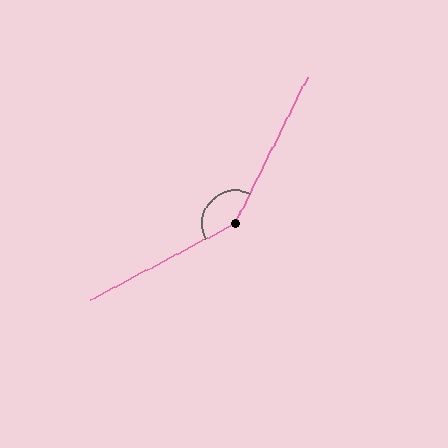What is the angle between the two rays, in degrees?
Approximately 144 degrees.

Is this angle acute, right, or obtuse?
It is obtuse.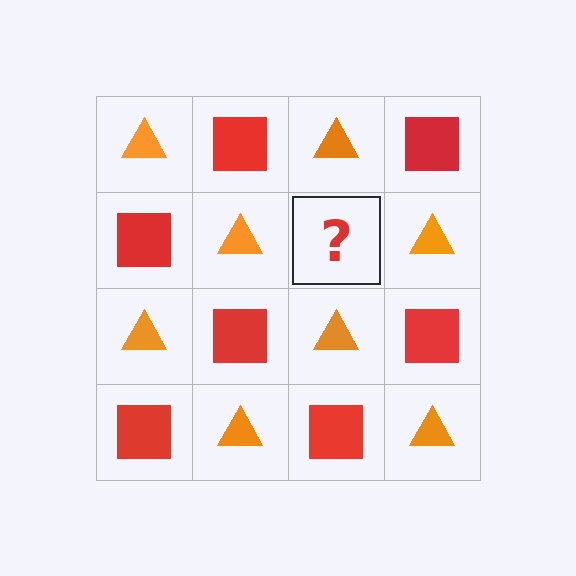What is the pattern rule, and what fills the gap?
The rule is that it alternates orange triangle and red square in a checkerboard pattern. The gap should be filled with a red square.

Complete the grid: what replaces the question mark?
The question mark should be replaced with a red square.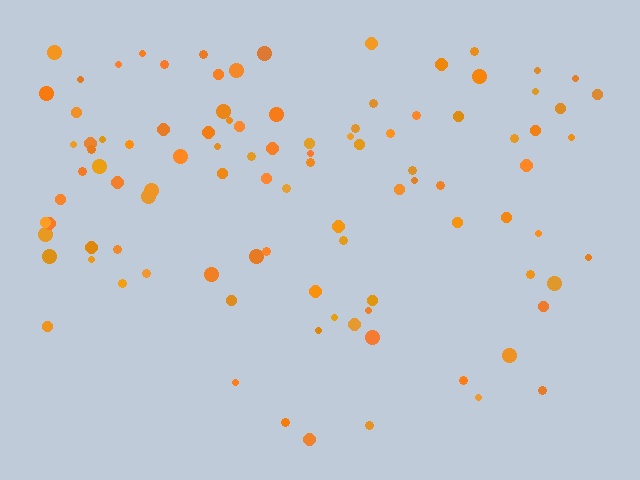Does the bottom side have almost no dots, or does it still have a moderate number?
Still a moderate number, just noticeably fewer than the top.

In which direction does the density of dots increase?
From bottom to top, with the top side densest.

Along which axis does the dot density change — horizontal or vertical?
Vertical.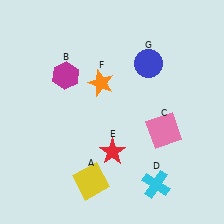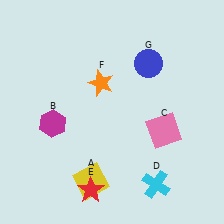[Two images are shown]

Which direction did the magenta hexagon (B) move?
The magenta hexagon (B) moved down.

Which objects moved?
The objects that moved are: the magenta hexagon (B), the red star (E).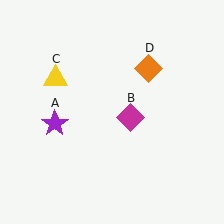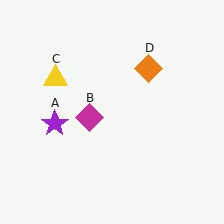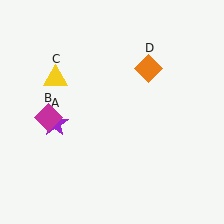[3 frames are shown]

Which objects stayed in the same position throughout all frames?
Purple star (object A) and yellow triangle (object C) and orange diamond (object D) remained stationary.